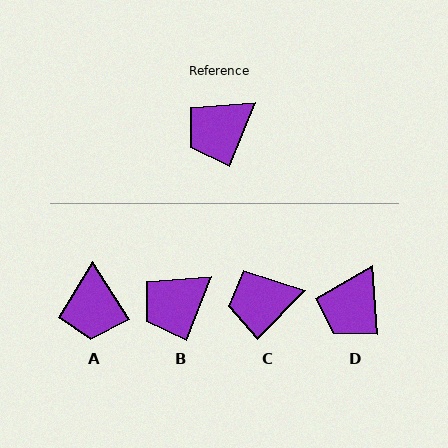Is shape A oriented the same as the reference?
No, it is off by about 54 degrees.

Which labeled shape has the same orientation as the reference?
B.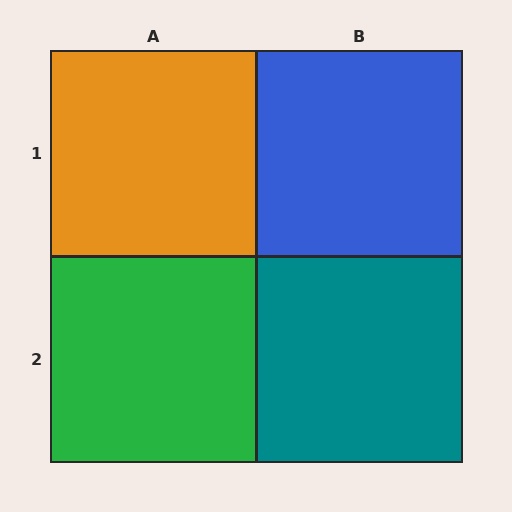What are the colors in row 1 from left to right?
Orange, blue.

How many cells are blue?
1 cell is blue.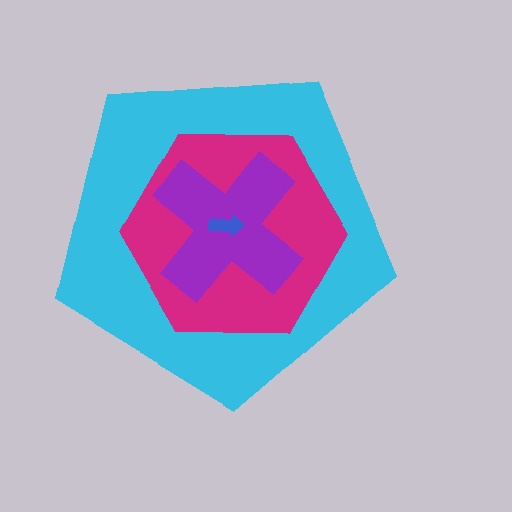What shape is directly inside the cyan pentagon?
The magenta hexagon.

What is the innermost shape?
The blue arrow.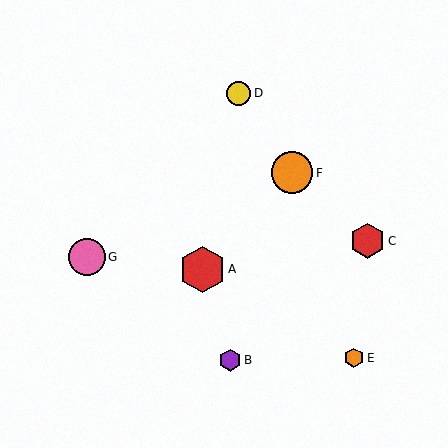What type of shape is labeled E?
Shape E is an orange hexagon.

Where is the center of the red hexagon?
The center of the red hexagon is at (202, 269).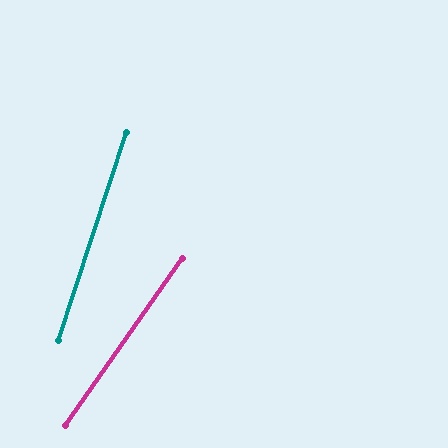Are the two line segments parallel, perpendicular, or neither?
Neither parallel nor perpendicular — they differ by about 17°.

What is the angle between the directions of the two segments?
Approximately 17 degrees.